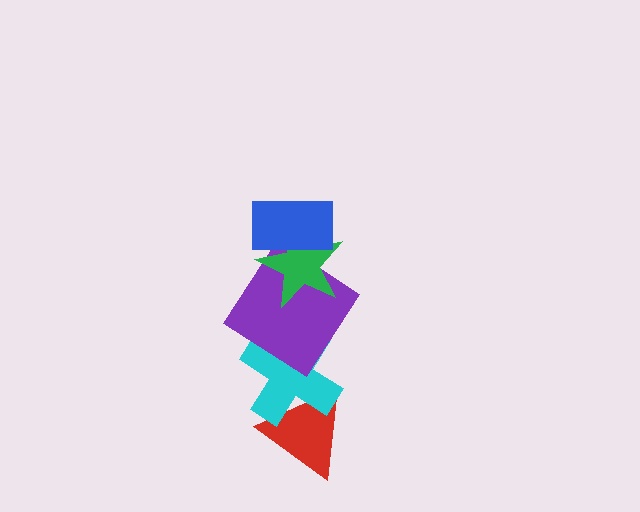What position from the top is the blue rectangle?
The blue rectangle is 1st from the top.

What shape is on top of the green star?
The blue rectangle is on top of the green star.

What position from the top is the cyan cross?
The cyan cross is 4th from the top.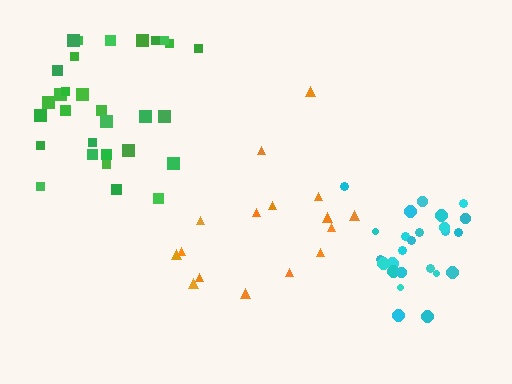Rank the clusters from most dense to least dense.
cyan, green, orange.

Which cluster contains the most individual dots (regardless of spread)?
Green (30).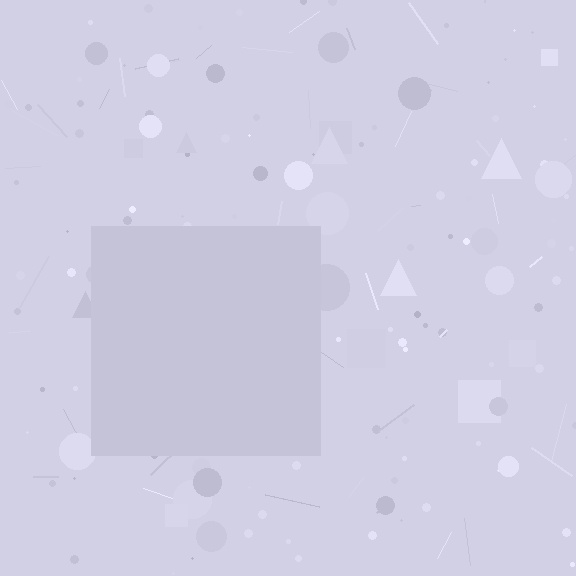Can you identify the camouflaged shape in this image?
The camouflaged shape is a square.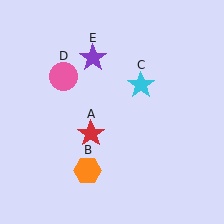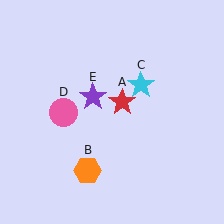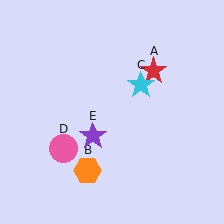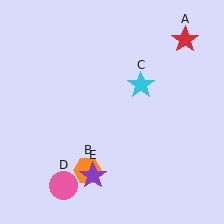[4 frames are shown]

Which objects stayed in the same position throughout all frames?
Orange hexagon (object B) and cyan star (object C) remained stationary.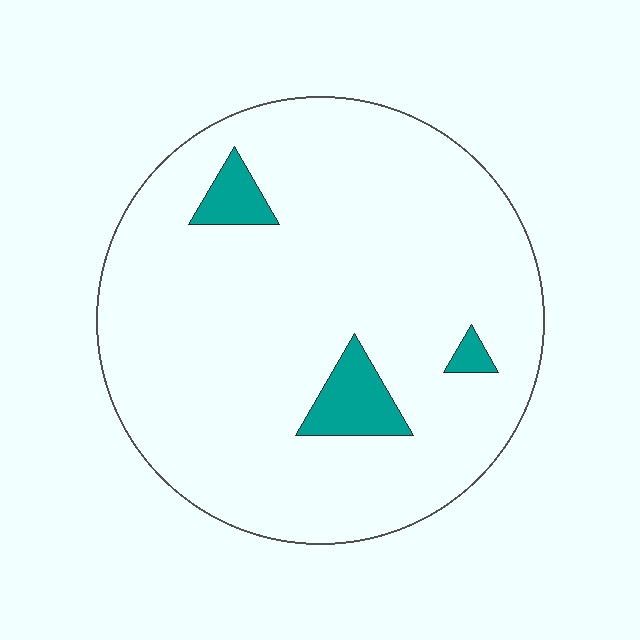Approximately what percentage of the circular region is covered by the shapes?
Approximately 5%.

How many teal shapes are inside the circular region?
3.